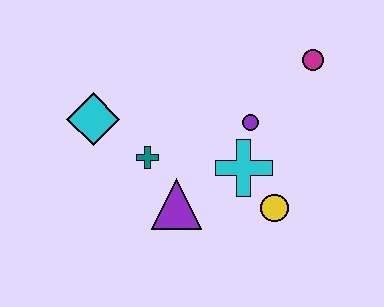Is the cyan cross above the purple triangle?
Yes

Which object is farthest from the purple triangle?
The magenta circle is farthest from the purple triangle.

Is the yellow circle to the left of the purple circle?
No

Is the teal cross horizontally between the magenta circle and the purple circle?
No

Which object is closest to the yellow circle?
The cyan cross is closest to the yellow circle.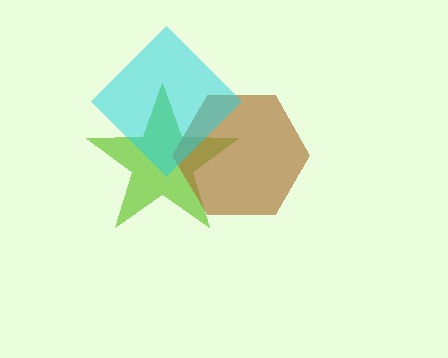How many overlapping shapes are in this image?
There are 3 overlapping shapes in the image.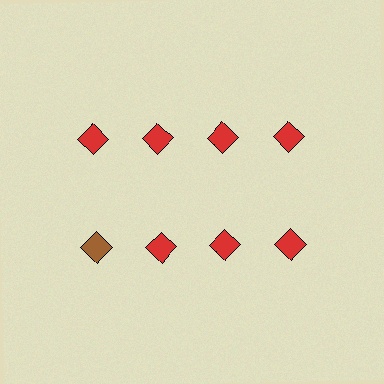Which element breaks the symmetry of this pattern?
The brown diamond in the second row, leftmost column breaks the symmetry. All other shapes are red diamonds.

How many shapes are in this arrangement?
There are 8 shapes arranged in a grid pattern.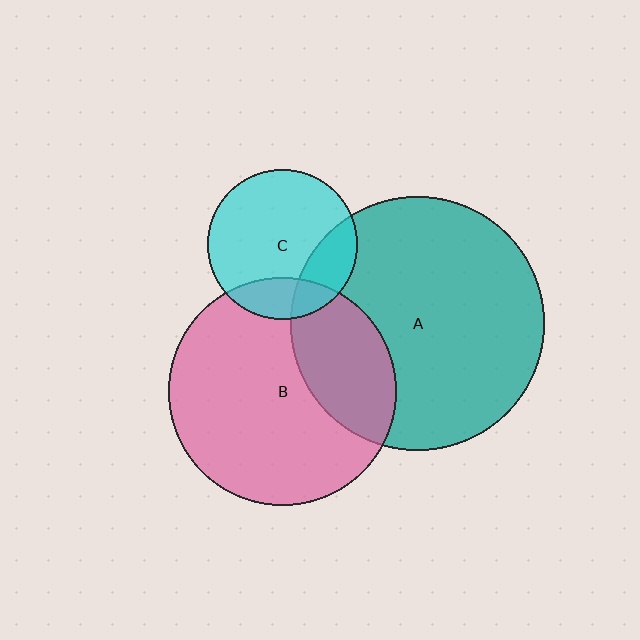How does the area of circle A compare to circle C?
Approximately 2.9 times.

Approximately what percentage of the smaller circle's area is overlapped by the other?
Approximately 20%.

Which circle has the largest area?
Circle A (teal).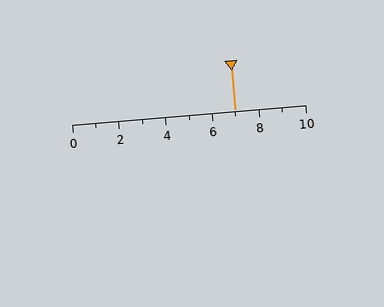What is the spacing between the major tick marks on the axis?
The major ticks are spaced 2 apart.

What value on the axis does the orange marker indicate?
The marker indicates approximately 7.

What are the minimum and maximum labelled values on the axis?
The axis runs from 0 to 10.